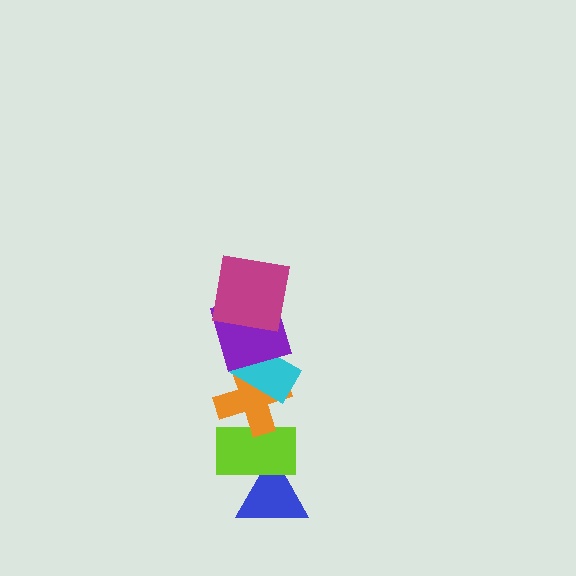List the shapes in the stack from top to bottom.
From top to bottom: the magenta square, the purple square, the cyan rectangle, the orange cross, the lime rectangle, the blue triangle.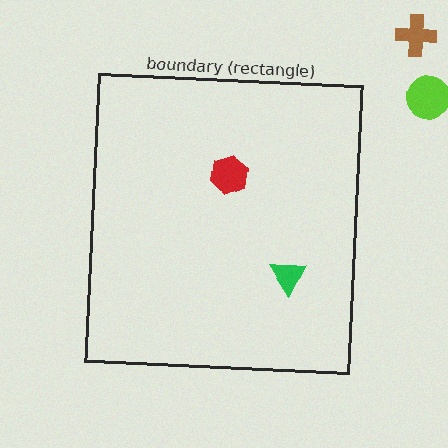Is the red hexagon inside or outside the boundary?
Inside.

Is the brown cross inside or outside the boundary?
Outside.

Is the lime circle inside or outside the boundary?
Outside.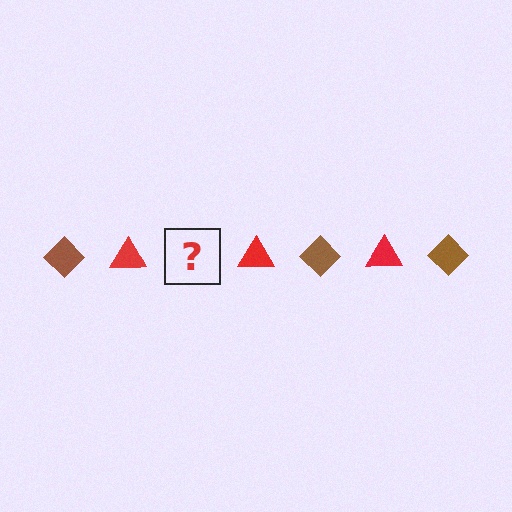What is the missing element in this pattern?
The missing element is a brown diamond.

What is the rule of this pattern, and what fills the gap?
The rule is that the pattern alternates between brown diamond and red triangle. The gap should be filled with a brown diamond.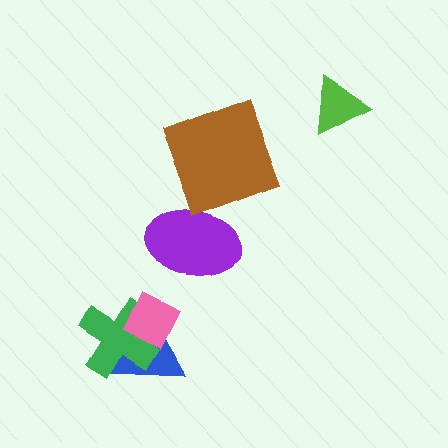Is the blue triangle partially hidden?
Yes, it is partially covered by another shape.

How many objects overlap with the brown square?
0 objects overlap with the brown square.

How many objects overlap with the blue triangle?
2 objects overlap with the blue triangle.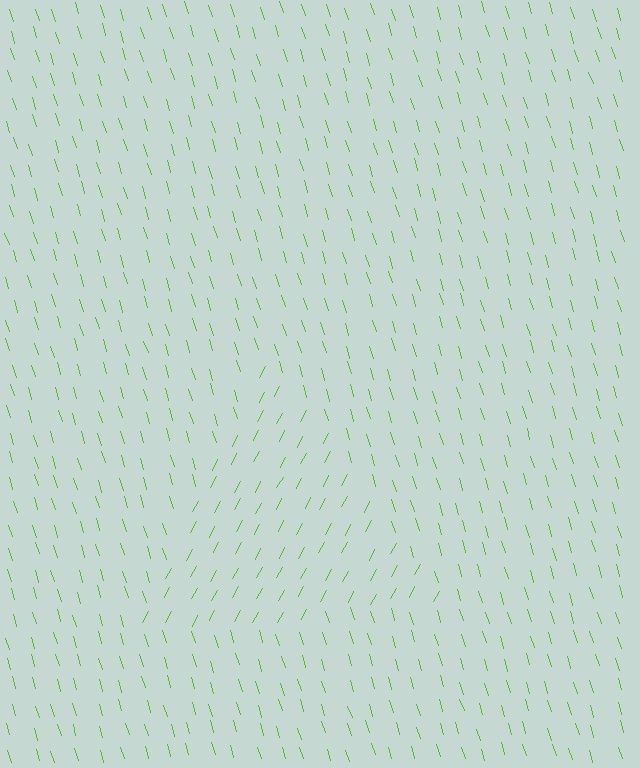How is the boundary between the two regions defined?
The boundary is defined purely by a change in line orientation (approximately 45 degrees difference). All lines are the same color and thickness.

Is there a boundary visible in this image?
Yes, there is a texture boundary formed by a change in line orientation.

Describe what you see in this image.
The image is filled with small lime line segments. A triangle region in the image has lines oriented differently from the surrounding lines, creating a visible texture boundary.